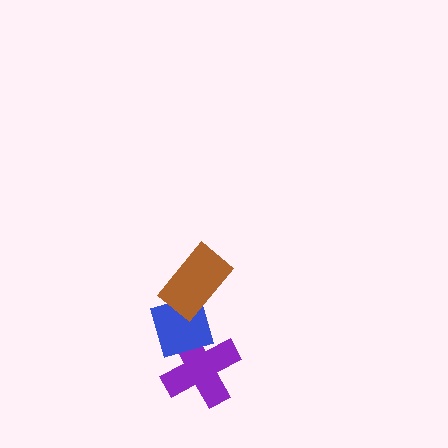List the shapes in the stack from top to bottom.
From top to bottom: the brown rectangle, the blue diamond, the purple cross.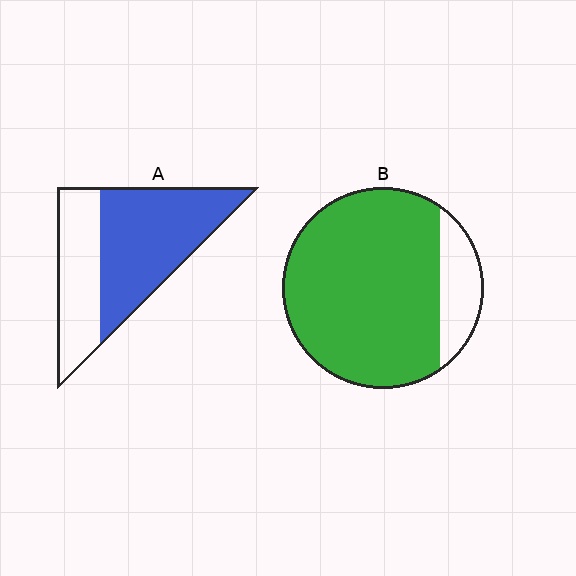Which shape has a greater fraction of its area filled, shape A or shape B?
Shape B.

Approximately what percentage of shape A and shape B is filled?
A is approximately 60% and B is approximately 85%.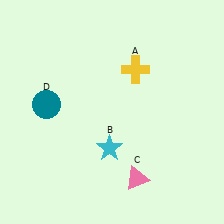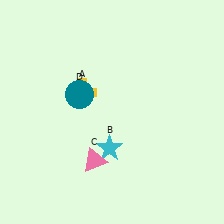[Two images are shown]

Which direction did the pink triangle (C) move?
The pink triangle (C) moved left.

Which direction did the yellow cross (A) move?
The yellow cross (A) moved left.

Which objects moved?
The objects that moved are: the yellow cross (A), the pink triangle (C), the teal circle (D).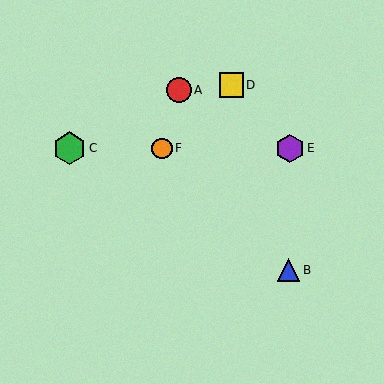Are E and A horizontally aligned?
No, E is at y≈148 and A is at y≈90.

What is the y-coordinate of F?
Object F is at y≈148.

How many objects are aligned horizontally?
3 objects (C, E, F) are aligned horizontally.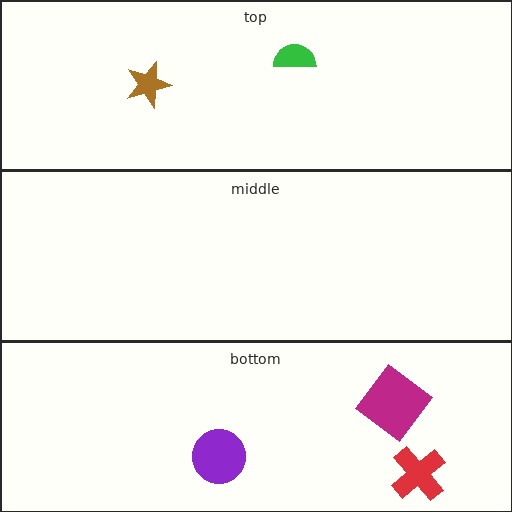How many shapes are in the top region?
2.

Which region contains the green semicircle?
The top region.